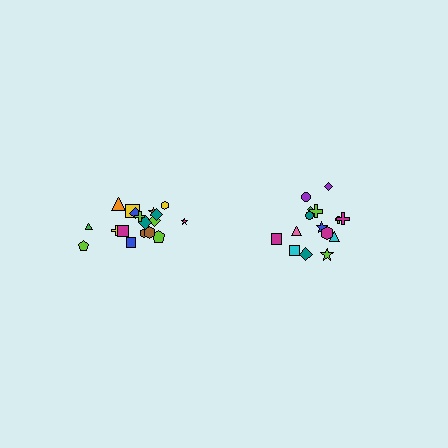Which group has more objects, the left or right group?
The left group.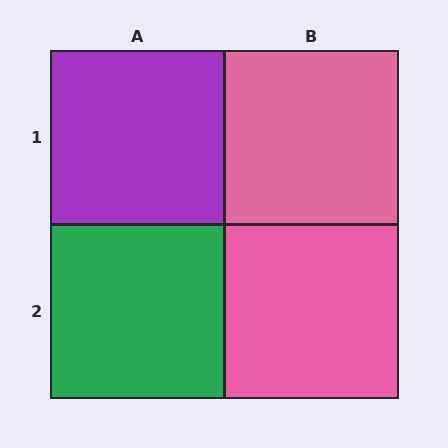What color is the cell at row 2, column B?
Pink.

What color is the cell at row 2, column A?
Green.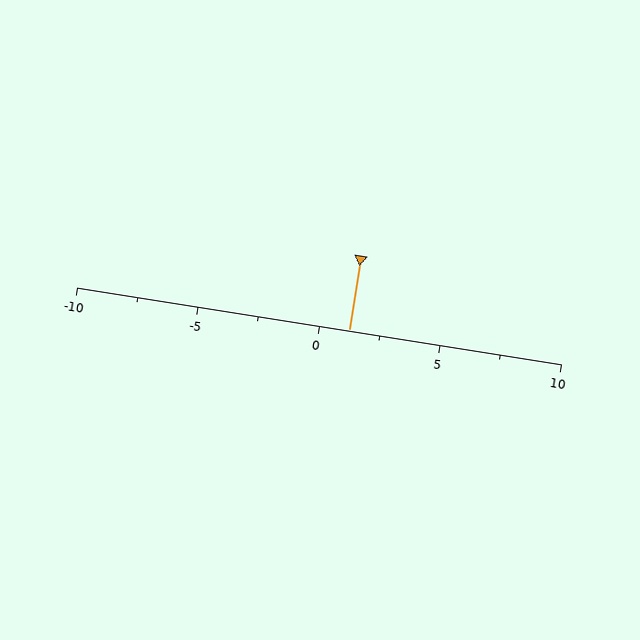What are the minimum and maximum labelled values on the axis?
The axis runs from -10 to 10.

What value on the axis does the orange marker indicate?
The marker indicates approximately 1.2.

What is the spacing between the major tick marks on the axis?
The major ticks are spaced 5 apart.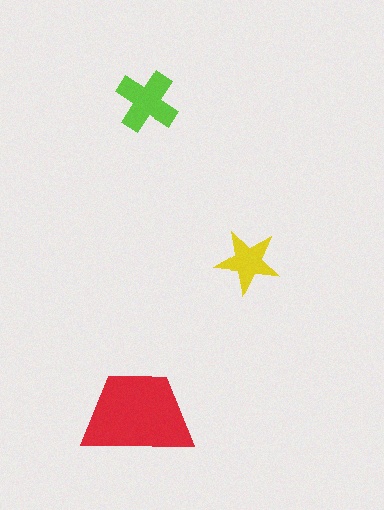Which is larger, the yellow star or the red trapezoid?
The red trapezoid.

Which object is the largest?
The red trapezoid.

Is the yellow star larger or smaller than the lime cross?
Smaller.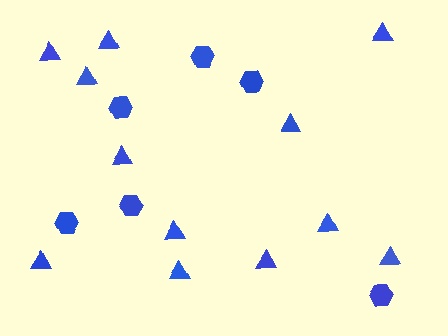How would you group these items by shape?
There are 2 groups: one group of hexagons (6) and one group of triangles (12).